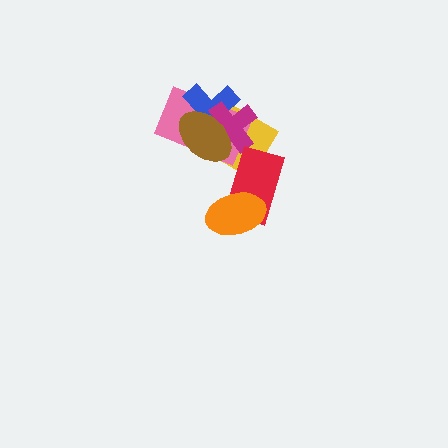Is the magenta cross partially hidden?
Yes, it is partially covered by another shape.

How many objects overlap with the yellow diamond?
5 objects overlap with the yellow diamond.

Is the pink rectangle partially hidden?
Yes, it is partially covered by another shape.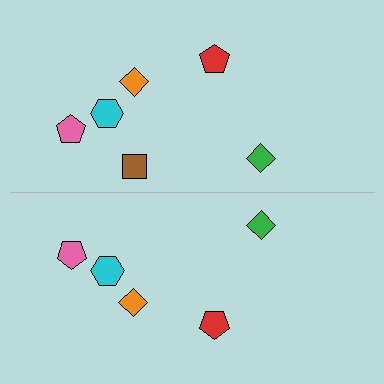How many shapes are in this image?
There are 11 shapes in this image.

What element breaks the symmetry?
A brown square is missing from the bottom side.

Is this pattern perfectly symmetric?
No, the pattern is not perfectly symmetric. A brown square is missing from the bottom side.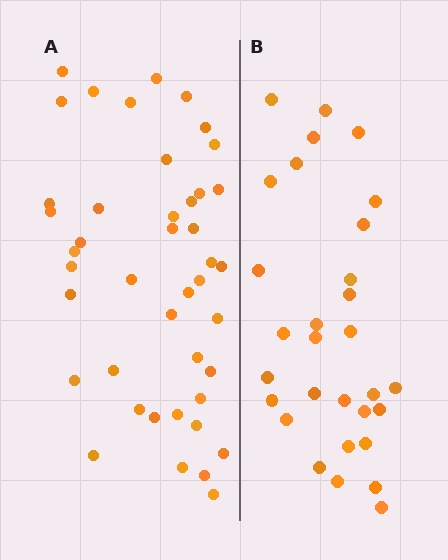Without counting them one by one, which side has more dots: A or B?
Region A (the left region) has more dots.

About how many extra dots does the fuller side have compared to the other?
Region A has approximately 15 more dots than region B.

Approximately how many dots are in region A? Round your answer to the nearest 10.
About 40 dots. (The exact count is 43, which rounds to 40.)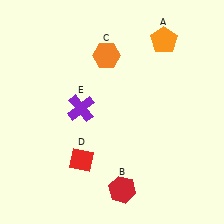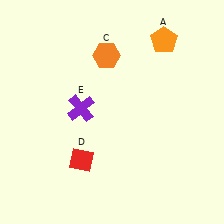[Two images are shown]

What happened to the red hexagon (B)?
The red hexagon (B) was removed in Image 2. It was in the bottom-right area of Image 1.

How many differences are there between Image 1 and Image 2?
There is 1 difference between the two images.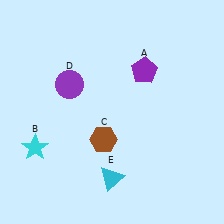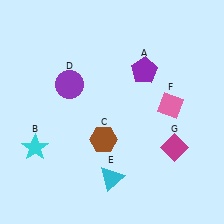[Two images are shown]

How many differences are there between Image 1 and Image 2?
There are 2 differences between the two images.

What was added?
A pink diamond (F), a magenta diamond (G) were added in Image 2.